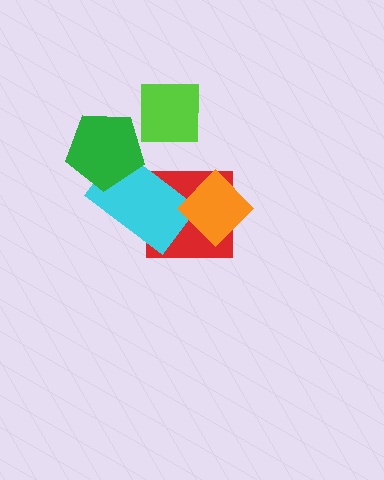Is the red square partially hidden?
Yes, it is partially covered by another shape.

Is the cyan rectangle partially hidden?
Yes, it is partially covered by another shape.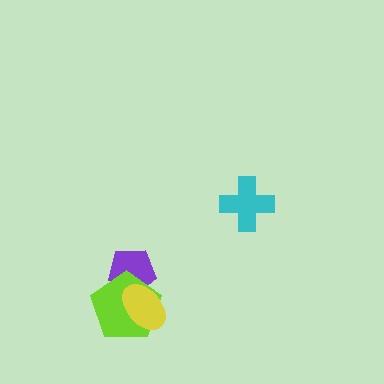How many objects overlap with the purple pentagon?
2 objects overlap with the purple pentagon.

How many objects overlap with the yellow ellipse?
2 objects overlap with the yellow ellipse.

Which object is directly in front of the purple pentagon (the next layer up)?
The lime pentagon is directly in front of the purple pentagon.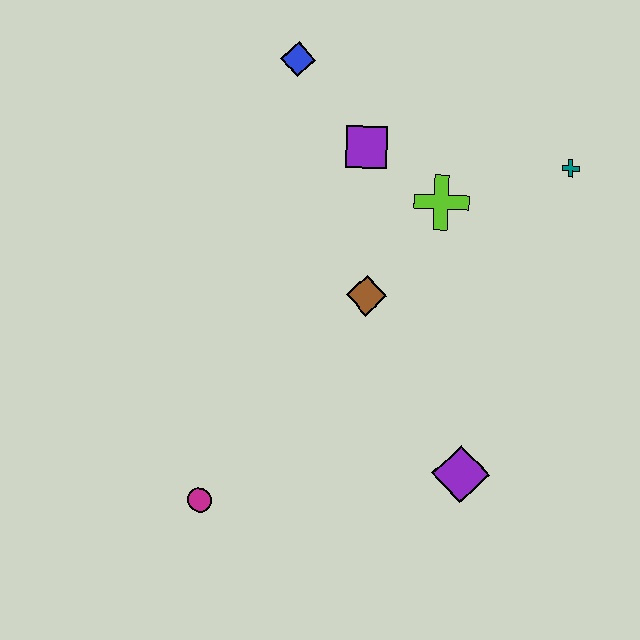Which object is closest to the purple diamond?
The brown diamond is closest to the purple diamond.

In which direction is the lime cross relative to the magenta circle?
The lime cross is above the magenta circle.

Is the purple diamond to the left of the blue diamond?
No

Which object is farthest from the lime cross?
The magenta circle is farthest from the lime cross.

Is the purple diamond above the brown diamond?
No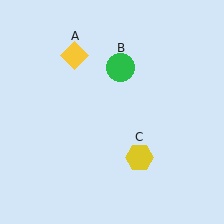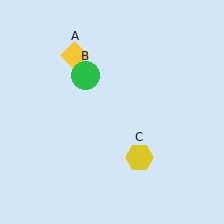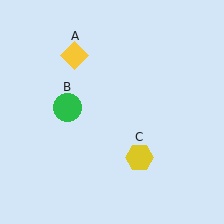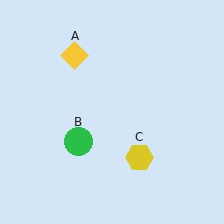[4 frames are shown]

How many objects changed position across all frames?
1 object changed position: green circle (object B).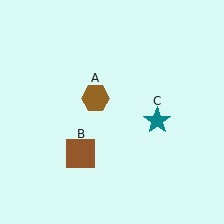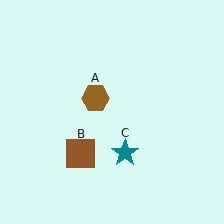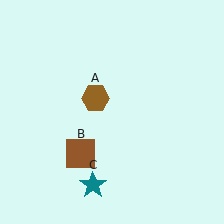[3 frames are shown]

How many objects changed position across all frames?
1 object changed position: teal star (object C).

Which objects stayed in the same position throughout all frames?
Brown hexagon (object A) and brown square (object B) remained stationary.